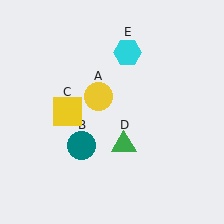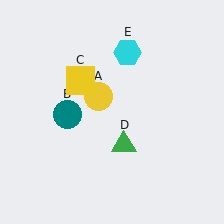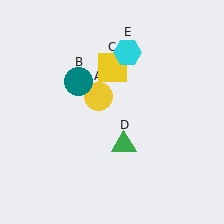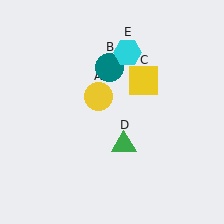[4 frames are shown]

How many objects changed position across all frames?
2 objects changed position: teal circle (object B), yellow square (object C).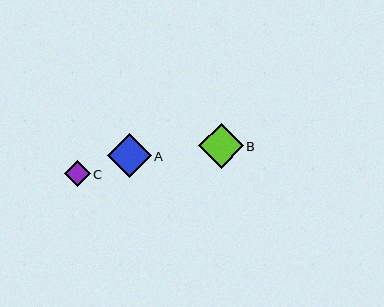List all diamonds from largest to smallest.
From largest to smallest: B, A, C.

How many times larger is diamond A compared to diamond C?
Diamond A is approximately 1.7 times the size of diamond C.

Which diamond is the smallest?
Diamond C is the smallest with a size of approximately 26 pixels.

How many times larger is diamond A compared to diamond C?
Diamond A is approximately 1.7 times the size of diamond C.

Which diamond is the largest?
Diamond B is the largest with a size of approximately 44 pixels.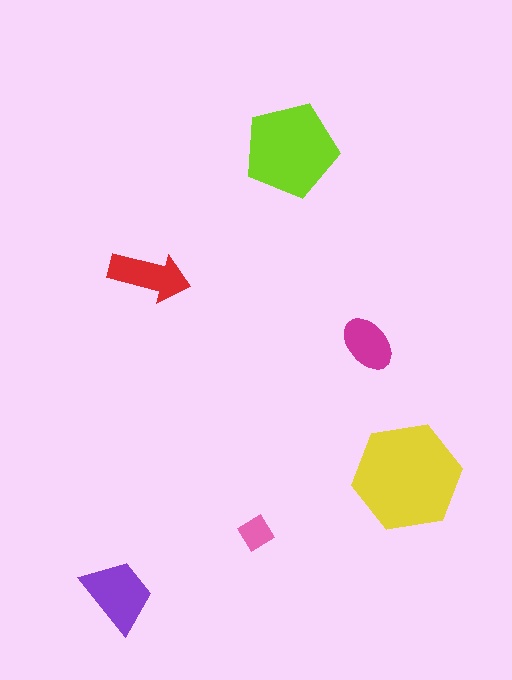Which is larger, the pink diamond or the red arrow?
The red arrow.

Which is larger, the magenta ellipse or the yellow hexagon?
The yellow hexagon.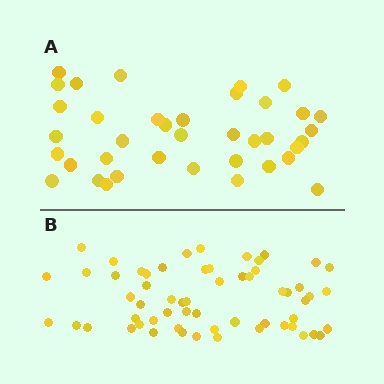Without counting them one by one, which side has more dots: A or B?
Region B (the bottom region) has more dots.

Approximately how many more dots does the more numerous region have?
Region B has approximately 20 more dots than region A.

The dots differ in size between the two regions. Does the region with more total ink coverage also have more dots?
No. Region A has more total ink coverage because its dots are larger, but region B actually contains more individual dots. Total area can be misleading — the number of items is what matters here.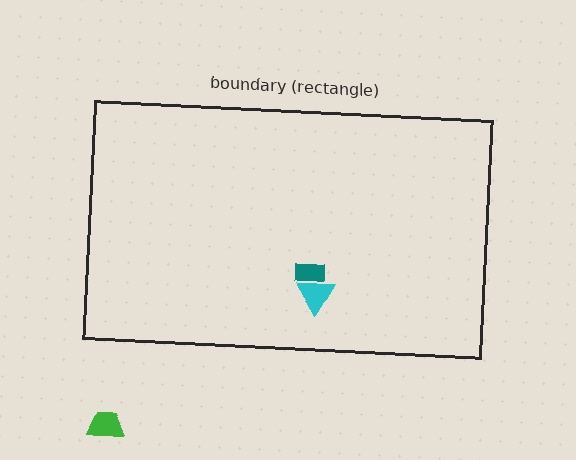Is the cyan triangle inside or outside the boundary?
Inside.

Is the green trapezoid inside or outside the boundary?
Outside.